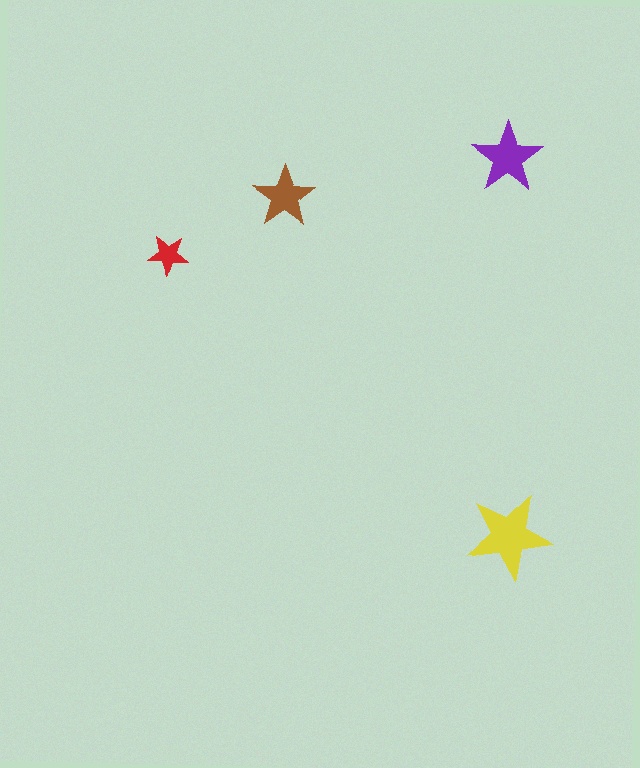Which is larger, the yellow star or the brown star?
The yellow one.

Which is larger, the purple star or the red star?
The purple one.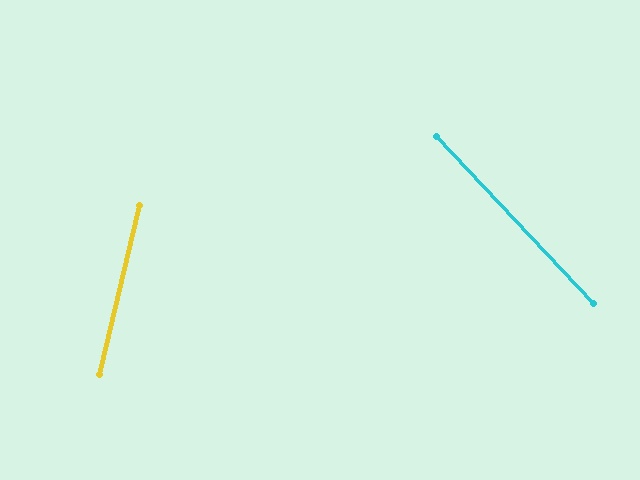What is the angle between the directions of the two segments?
Approximately 57 degrees.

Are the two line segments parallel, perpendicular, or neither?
Neither parallel nor perpendicular — they differ by about 57°.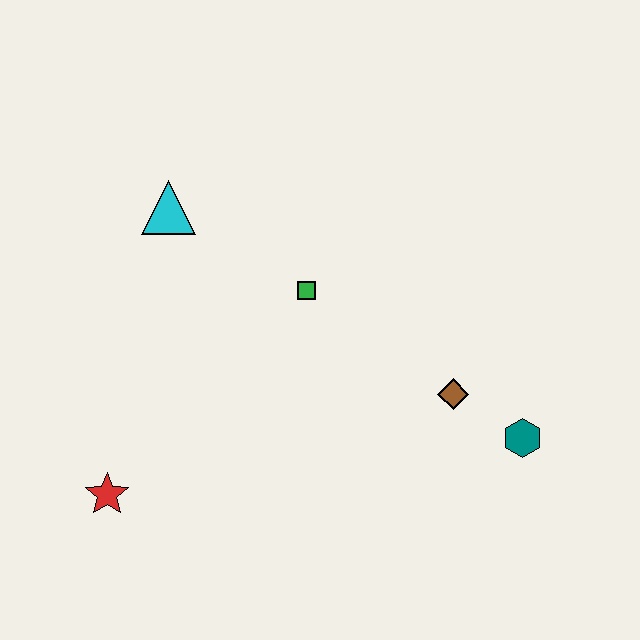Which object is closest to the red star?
The green square is closest to the red star.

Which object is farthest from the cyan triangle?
The teal hexagon is farthest from the cyan triangle.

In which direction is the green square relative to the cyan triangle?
The green square is to the right of the cyan triangle.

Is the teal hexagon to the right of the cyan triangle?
Yes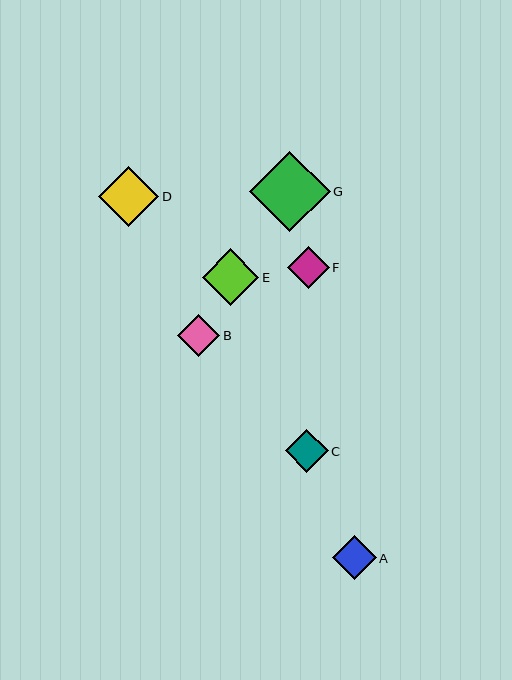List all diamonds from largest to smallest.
From largest to smallest: G, D, E, A, C, B, F.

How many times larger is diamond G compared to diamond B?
Diamond G is approximately 1.9 times the size of diamond B.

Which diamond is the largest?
Diamond G is the largest with a size of approximately 81 pixels.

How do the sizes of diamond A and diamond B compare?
Diamond A and diamond B are approximately the same size.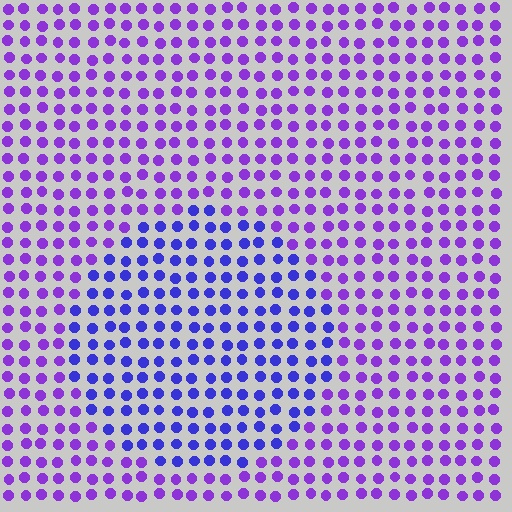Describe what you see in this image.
The image is filled with small purple elements in a uniform arrangement. A circle-shaped region is visible where the elements are tinted to a slightly different hue, forming a subtle color boundary.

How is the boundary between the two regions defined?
The boundary is defined purely by a slight shift in hue (about 31 degrees). Spacing, size, and orientation are identical on both sides.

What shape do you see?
I see a circle.